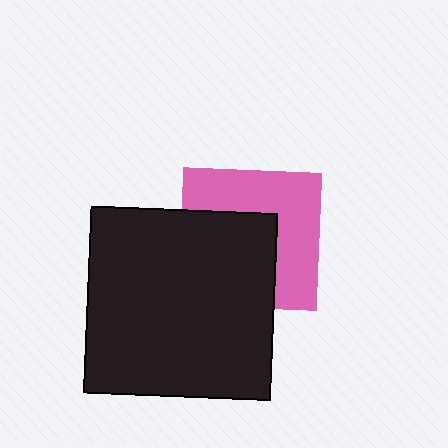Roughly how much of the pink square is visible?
About half of it is visible (roughly 52%).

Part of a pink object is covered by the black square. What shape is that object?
It is a square.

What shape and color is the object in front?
The object in front is a black square.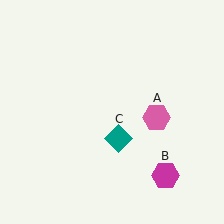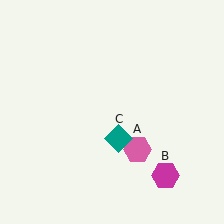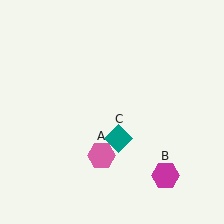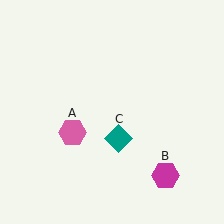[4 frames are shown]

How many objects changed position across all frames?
1 object changed position: pink hexagon (object A).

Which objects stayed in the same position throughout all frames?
Magenta hexagon (object B) and teal diamond (object C) remained stationary.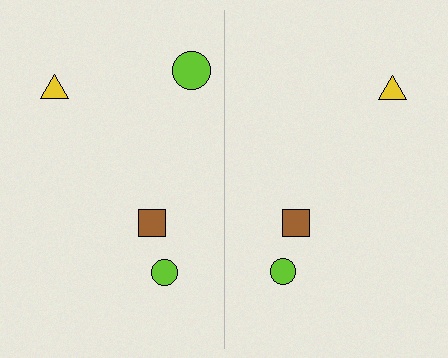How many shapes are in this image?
There are 7 shapes in this image.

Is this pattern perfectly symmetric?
No, the pattern is not perfectly symmetric. A lime circle is missing from the right side.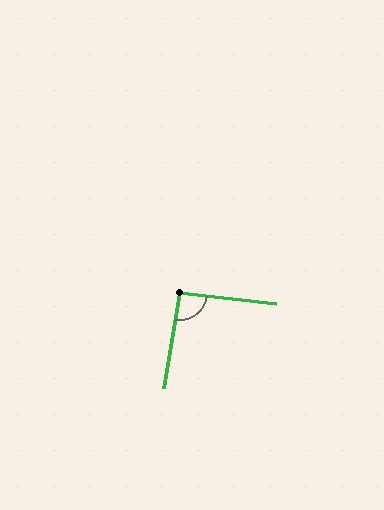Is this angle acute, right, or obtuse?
It is approximately a right angle.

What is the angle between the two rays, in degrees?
Approximately 93 degrees.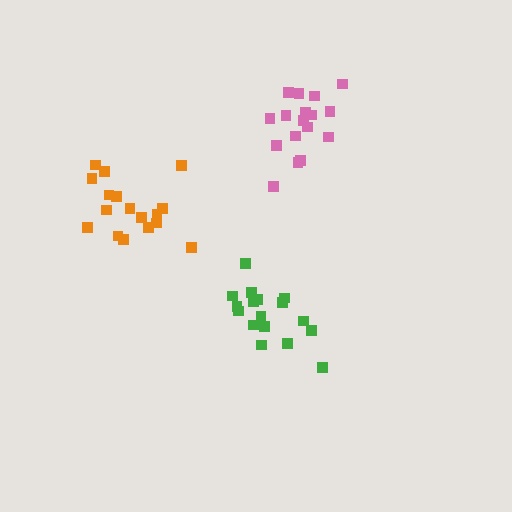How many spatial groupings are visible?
There are 3 spatial groupings.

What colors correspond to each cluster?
The clusters are colored: green, orange, pink.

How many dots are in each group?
Group 1: 17 dots, Group 2: 17 dots, Group 3: 17 dots (51 total).